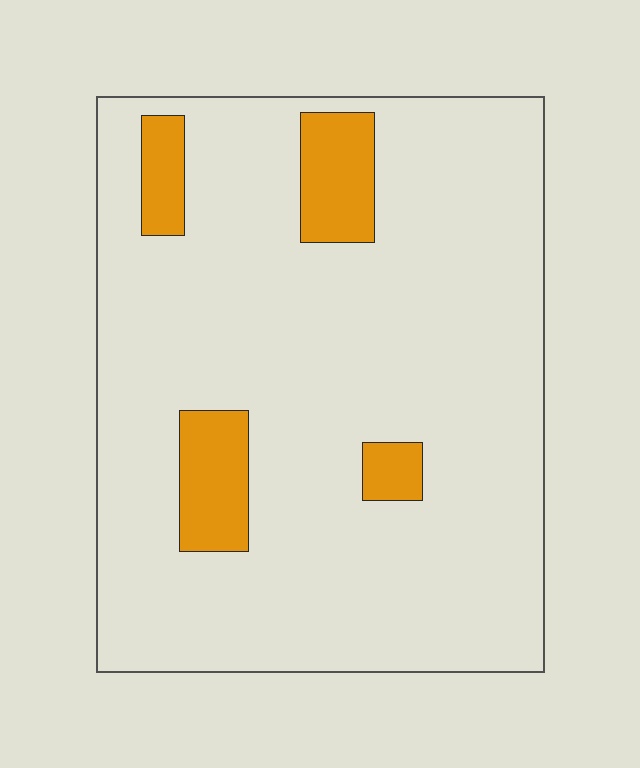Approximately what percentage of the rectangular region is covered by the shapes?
Approximately 10%.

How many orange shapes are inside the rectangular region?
4.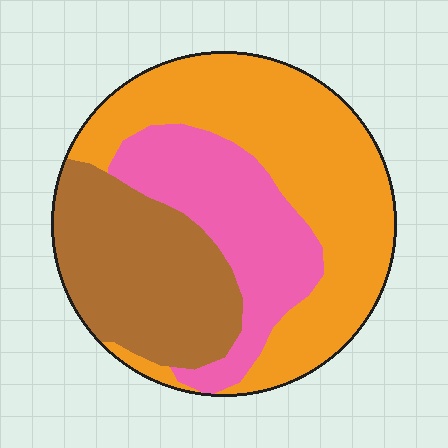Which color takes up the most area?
Orange, at roughly 45%.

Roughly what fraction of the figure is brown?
Brown takes up between a quarter and a half of the figure.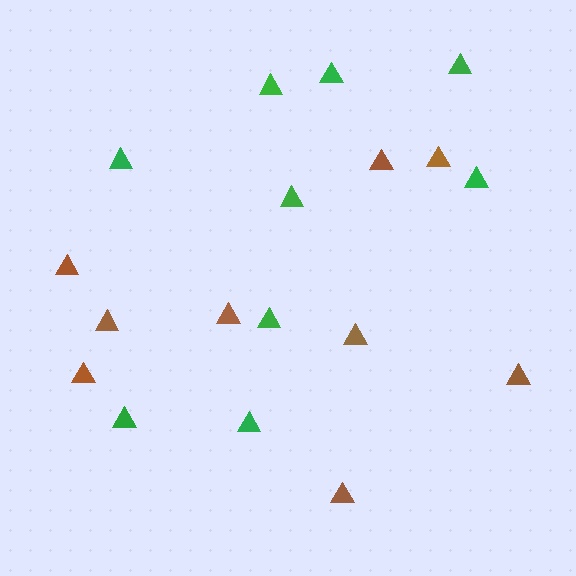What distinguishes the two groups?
There are 2 groups: one group of brown triangles (9) and one group of green triangles (9).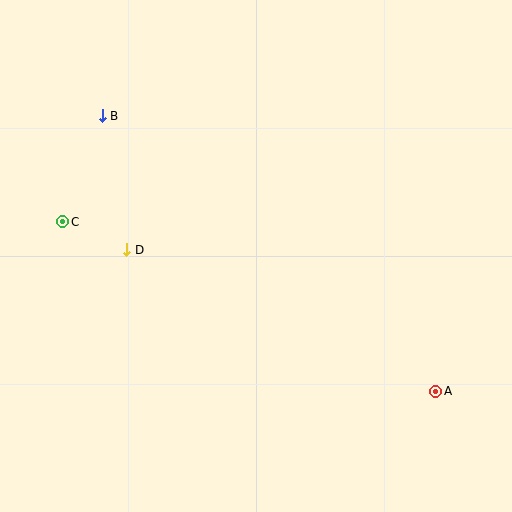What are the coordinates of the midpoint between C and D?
The midpoint between C and D is at (95, 236).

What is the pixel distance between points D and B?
The distance between D and B is 137 pixels.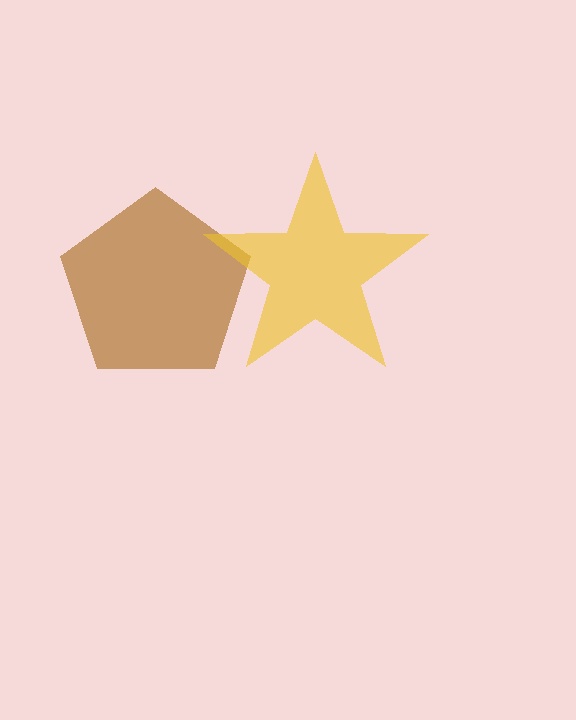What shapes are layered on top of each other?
The layered shapes are: a brown pentagon, a yellow star.